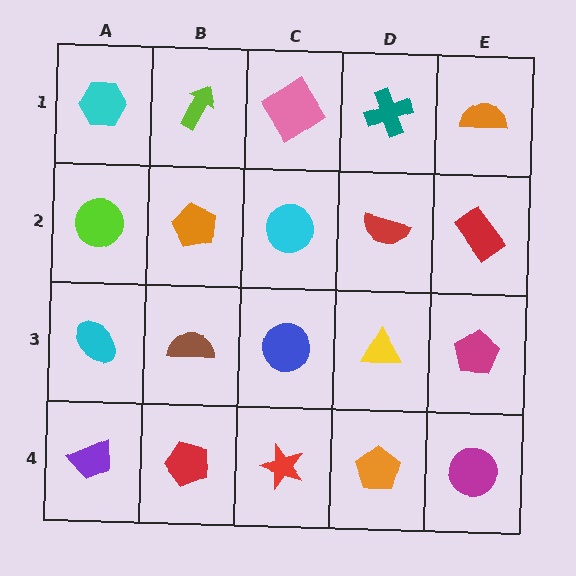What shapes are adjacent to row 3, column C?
A cyan circle (row 2, column C), a red star (row 4, column C), a brown semicircle (row 3, column B), a yellow triangle (row 3, column D).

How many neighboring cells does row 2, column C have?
4.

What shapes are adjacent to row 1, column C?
A cyan circle (row 2, column C), a lime arrow (row 1, column B), a teal cross (row 1, column D).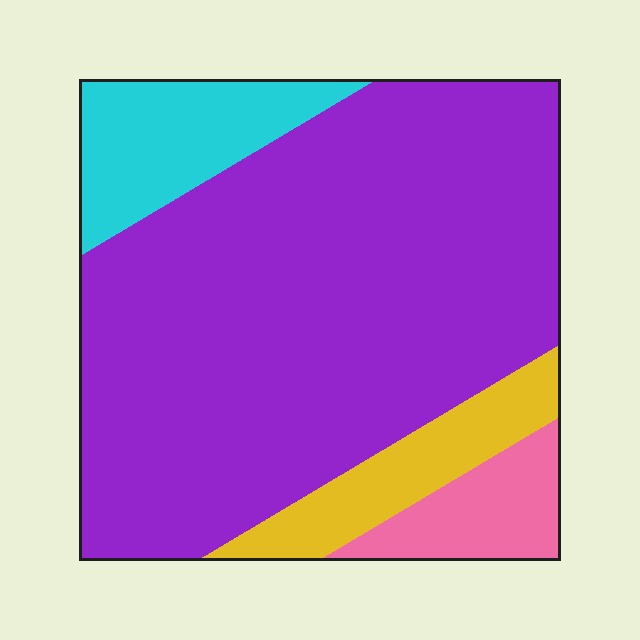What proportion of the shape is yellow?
Yellow takes up about one tenth (1/10) of the shape.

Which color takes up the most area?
Purple, at roughly 70%.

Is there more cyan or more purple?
Purple.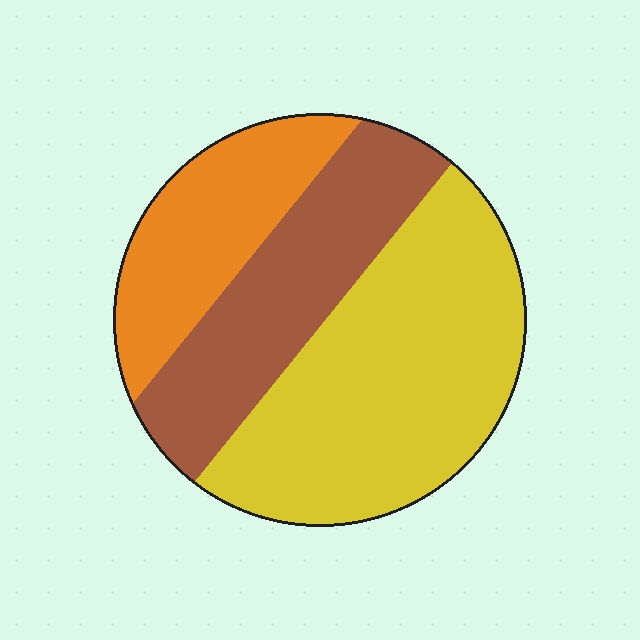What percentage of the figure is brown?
Brown takes up about one quarter (1/4) of the figure.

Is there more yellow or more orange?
Yellow.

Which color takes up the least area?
Orange, at roughly 20%.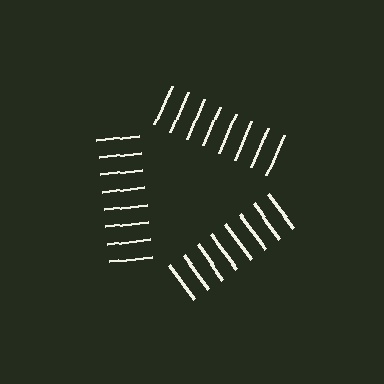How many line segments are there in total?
24 — 8 along each of the 3 edges.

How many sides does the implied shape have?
3 sides — the line-ends trace a triangle.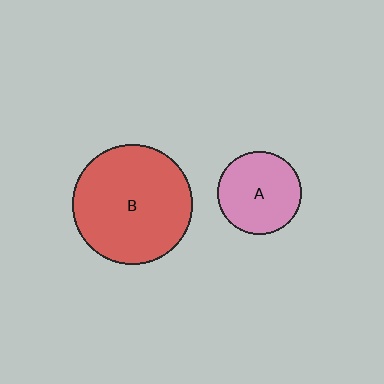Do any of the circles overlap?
No, none of the circles overlap.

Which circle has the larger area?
Circle B (red).